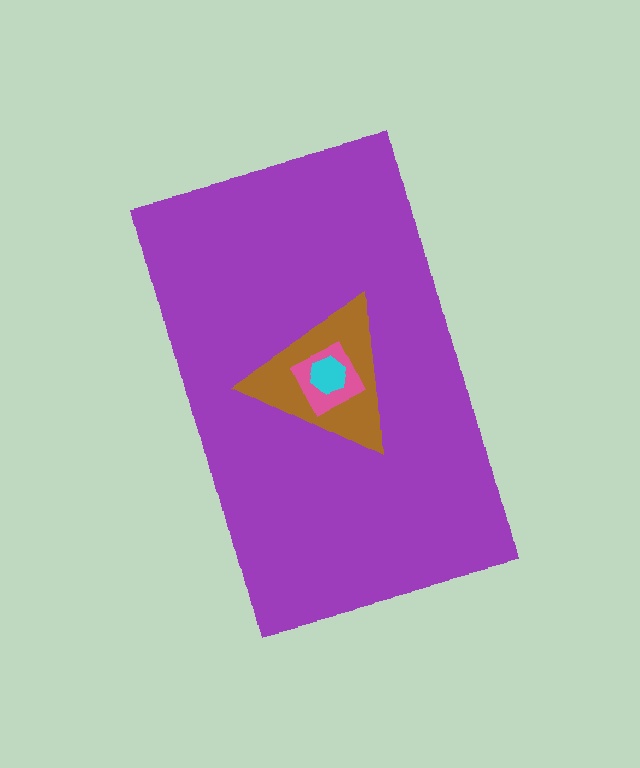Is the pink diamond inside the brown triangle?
Yes.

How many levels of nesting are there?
4.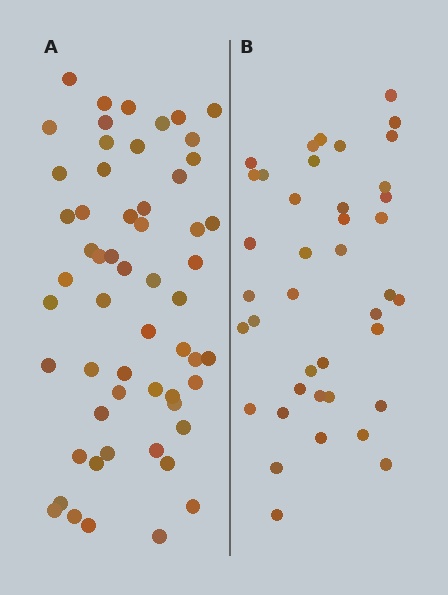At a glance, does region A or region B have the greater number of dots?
Region A (the left region) has more dots.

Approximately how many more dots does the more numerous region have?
Region A has approximately 15 more dots than region B.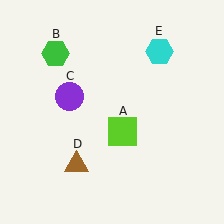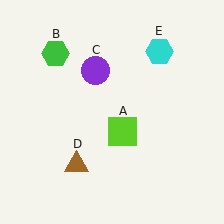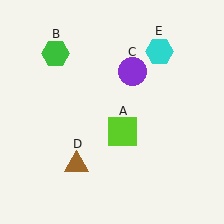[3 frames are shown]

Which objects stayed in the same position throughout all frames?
Lime square (object A) and green hexagon (object B) and brown triangle (object D) and cyan hexagon (object E) remained stationary.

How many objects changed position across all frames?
1 object changed position: purple circle (object C).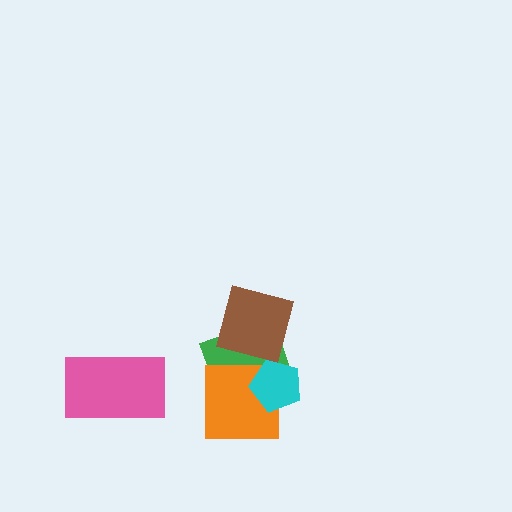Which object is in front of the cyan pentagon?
The brown square is in front of the cyan pentagon.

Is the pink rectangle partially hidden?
No, no other shape covers it.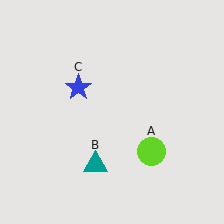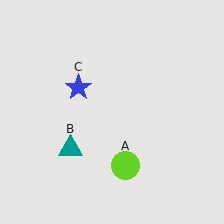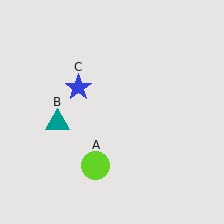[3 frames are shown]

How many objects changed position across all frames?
2 objects changed position: lime circle (object A), teal triangle (object B).